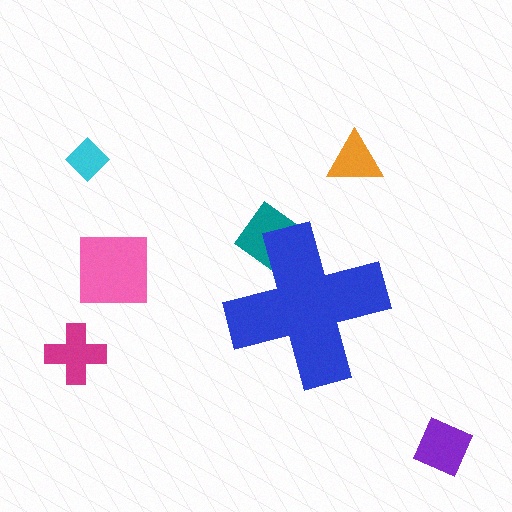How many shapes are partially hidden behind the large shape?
1 shape is partially hidden.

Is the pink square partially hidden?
No, the pink square is fully visible.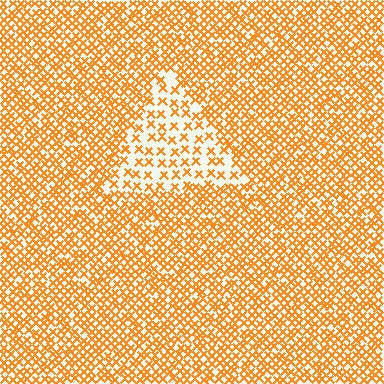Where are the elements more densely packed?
The elements are more densely packed outside the triangle boundary.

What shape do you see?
I see a triangle.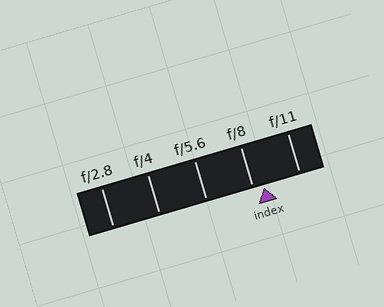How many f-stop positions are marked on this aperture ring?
There are 5 f-stop positions marked.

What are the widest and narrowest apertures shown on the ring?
The widest aperture shown is f/2.8 and the narrowest is f/11.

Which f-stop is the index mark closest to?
The index mark is closest to f/8.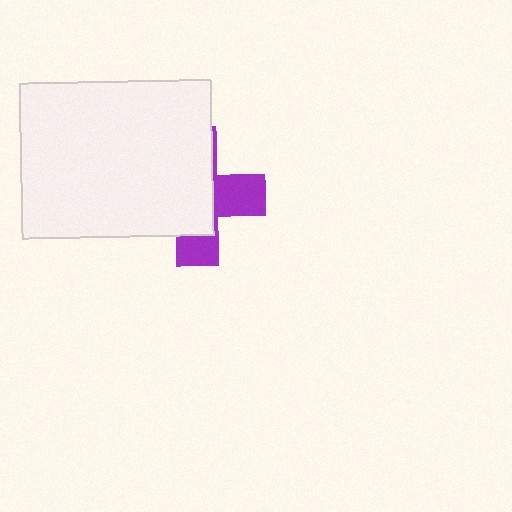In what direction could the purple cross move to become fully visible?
The purple cross could move right. That would shift it out from behind the white rectangle entirely.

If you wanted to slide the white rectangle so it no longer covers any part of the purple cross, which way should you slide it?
Slide it left — that is the most direct way to separate the two shapes.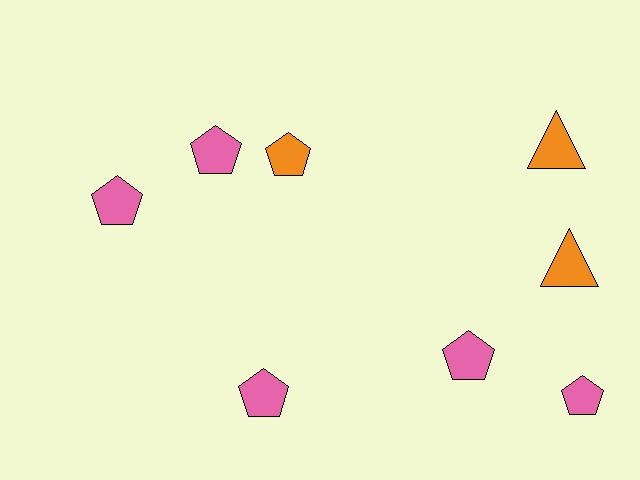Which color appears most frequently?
Pink, with 5 objects.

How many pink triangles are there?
There are no pink triangles.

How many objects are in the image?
There are 8 objects.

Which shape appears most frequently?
Pentagon, with 6 objects.